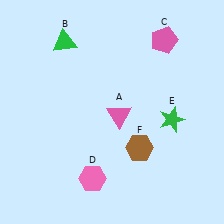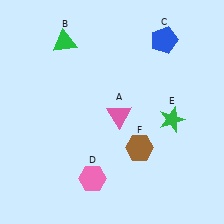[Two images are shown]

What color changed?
The pentagon (C) changed from pink in Image 1 to blue in Image 2.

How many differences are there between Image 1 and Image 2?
There is 1 difference between the two images.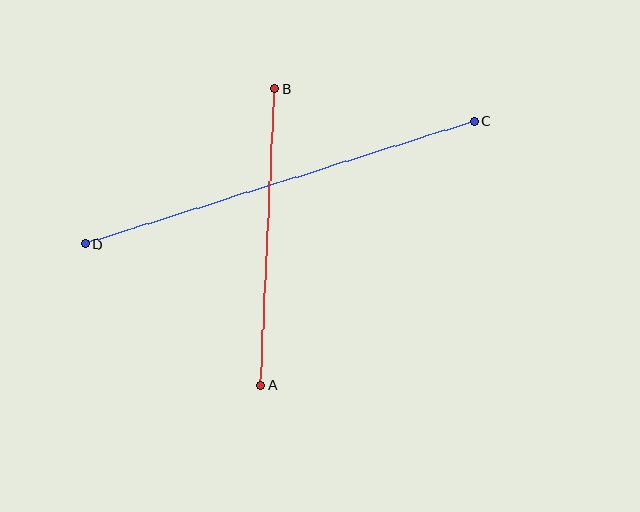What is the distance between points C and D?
The distance is approximately 408 pixels.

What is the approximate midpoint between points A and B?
The midpoint is at approximately (268, 237) pixels.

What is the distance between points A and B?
The distance is approximately 297 pixels.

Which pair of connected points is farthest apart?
Points C and D are farthest apart.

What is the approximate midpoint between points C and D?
The midpoint is at approximately (280, 183) pixels.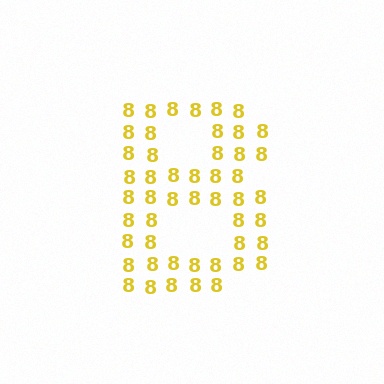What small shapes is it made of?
It is made of small digit 8's.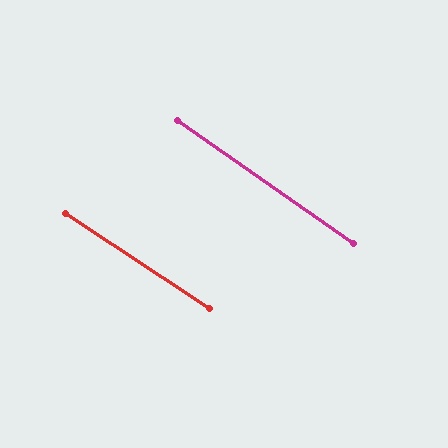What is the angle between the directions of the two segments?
Approximately 1 degree.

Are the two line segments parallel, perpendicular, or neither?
Parallel — their directions differ by only 1.5°.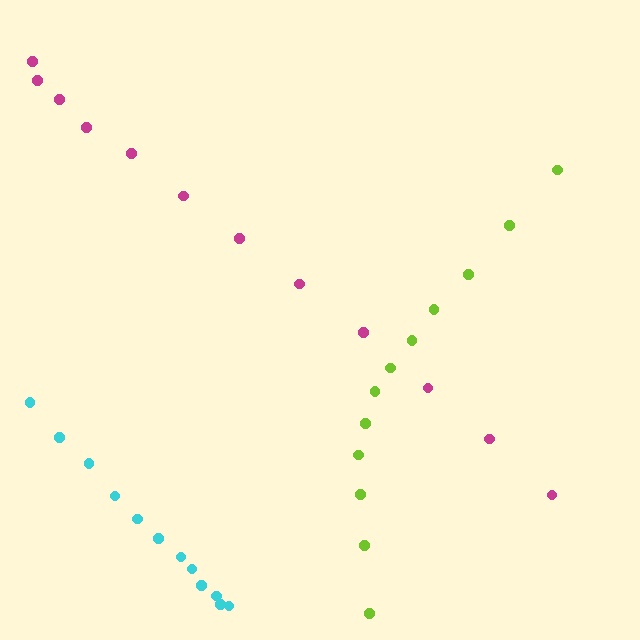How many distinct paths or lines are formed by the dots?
There are 3 distinct paths.